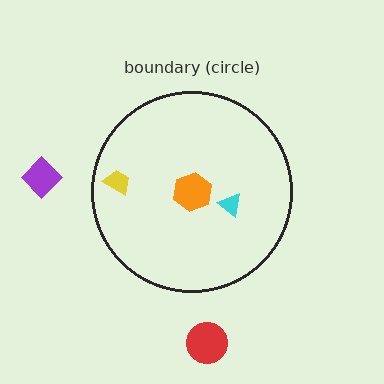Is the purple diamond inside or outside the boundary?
Outside.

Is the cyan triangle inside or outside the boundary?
Inside.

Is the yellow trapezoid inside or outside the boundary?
Inside.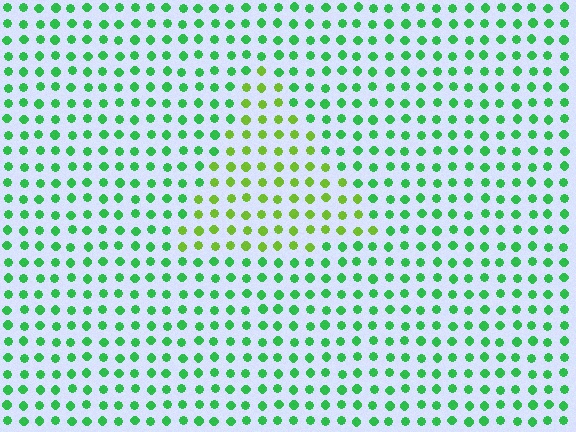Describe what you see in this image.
The image is filled with small green elements in a uniform arrangement. A triangle-shaped region is visible where the elements are tinted to a slightly different hue, forming a subtle color boundary.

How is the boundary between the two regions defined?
The boundary is defined purely by a slight shift in hue (about 40 degrees). Spacing, size, and orientation are identical on both sides.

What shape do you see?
I see a triangle.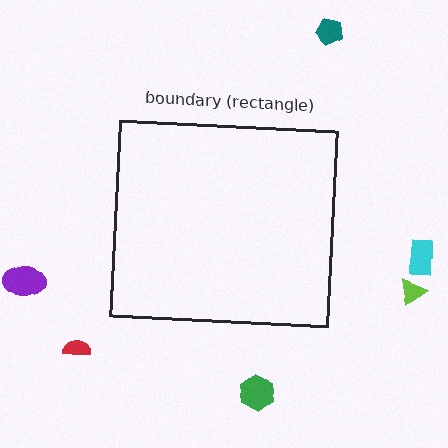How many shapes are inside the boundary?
0 inside, 6 outside.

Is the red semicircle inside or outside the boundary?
Outside.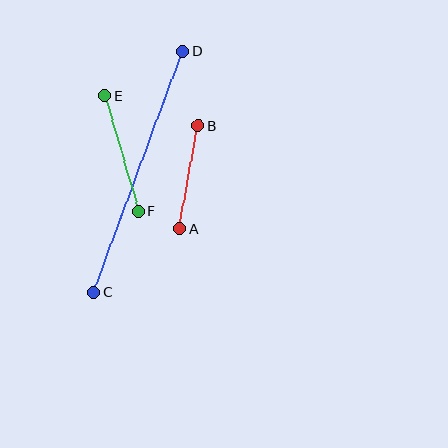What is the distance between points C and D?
The distance is approximately 257 pixels.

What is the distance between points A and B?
The distance is approximately 105 pixels.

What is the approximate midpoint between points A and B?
The midpoint is at approximately (189, 177) pixels.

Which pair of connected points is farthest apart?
Points C and D are farthest apart.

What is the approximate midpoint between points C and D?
The midpoint is at approximately (138, 172) pixels.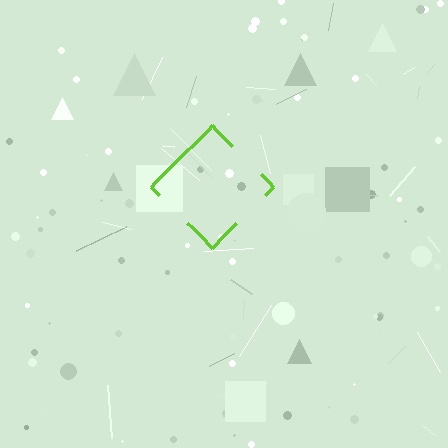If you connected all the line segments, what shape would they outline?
They would outline a diamond.